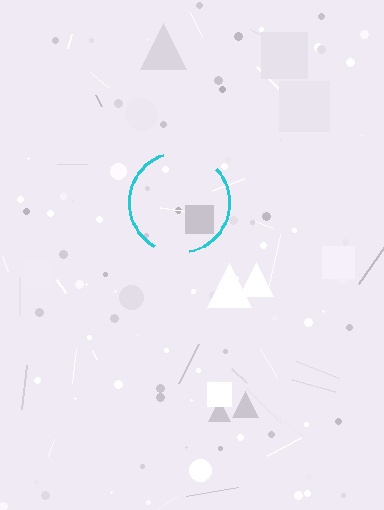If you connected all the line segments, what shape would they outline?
They would outline a circle.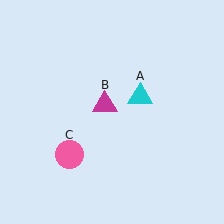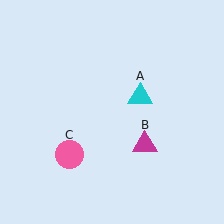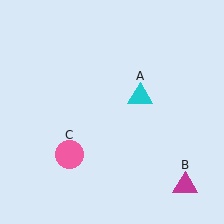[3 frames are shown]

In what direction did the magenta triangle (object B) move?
The magenta triangle (object B) moved down and to the right.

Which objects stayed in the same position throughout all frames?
Cyan triangle (object A) and pink circle (object C) remained stationary.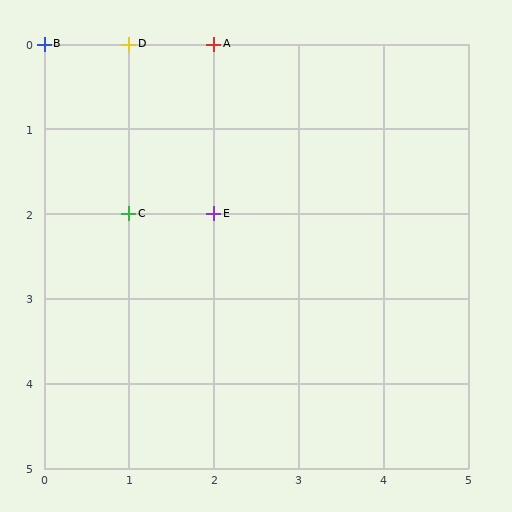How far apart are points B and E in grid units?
Points B and E are 2 columns and 2 rows apart (about 2.8 grid units diagonally).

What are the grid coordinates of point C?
Point C is at grid coordinates (1, 2).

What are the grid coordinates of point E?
Point E is at grid coordinates (2, 2).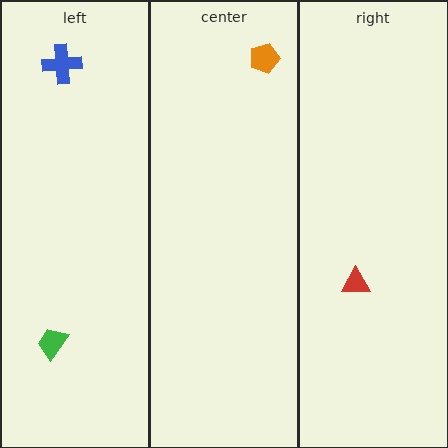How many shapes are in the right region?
1.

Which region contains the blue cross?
The left region.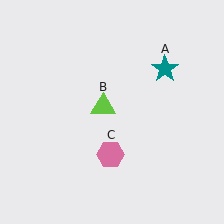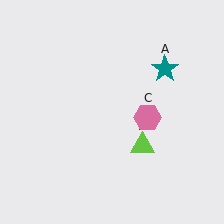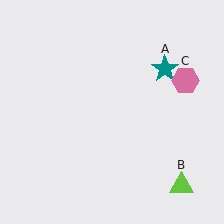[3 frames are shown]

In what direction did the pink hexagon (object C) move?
The pink hexagon (object C) moved up and to the right.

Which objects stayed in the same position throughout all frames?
Teal star (object A) remained stationary.